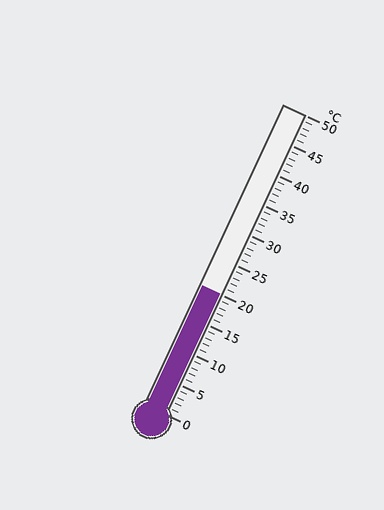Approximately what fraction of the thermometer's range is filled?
The thermometer is filled to approximately 40% of its range.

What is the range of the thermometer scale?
The thermometer scale ranges from 0°C to 50°C.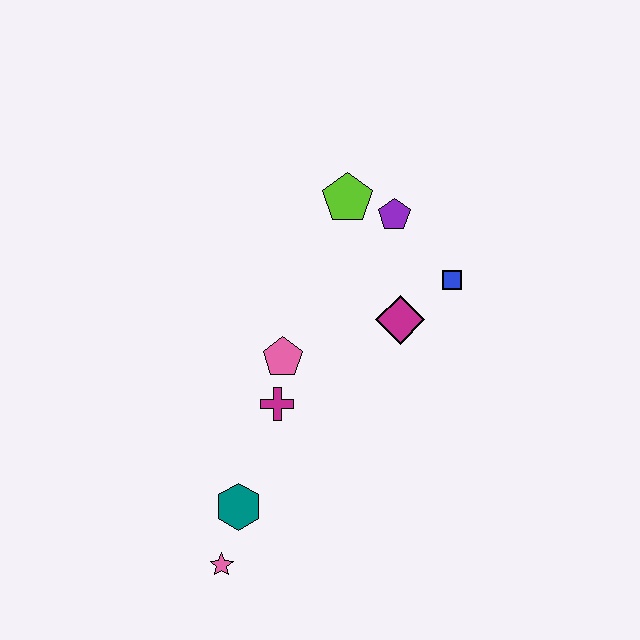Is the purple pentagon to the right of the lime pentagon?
Yes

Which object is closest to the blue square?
The magenta diamond is closest to the blue square.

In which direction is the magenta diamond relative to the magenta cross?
The magenta diamond is to the right of the magenta cross.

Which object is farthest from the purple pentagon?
The pink star is farthest from the purple pentagon.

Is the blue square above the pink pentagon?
Yes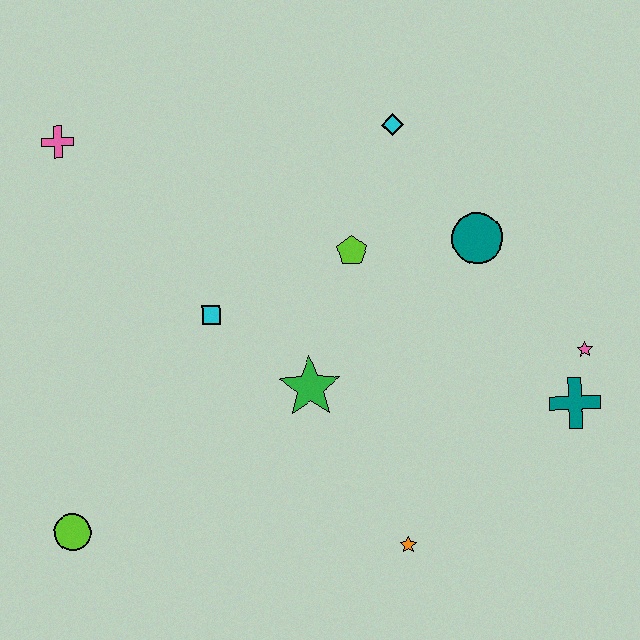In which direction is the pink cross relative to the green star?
The pink cross is above the green star.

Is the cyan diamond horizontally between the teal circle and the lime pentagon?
Yes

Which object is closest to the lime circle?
The cyan square is closest to the lime circle.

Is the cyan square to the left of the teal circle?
Yes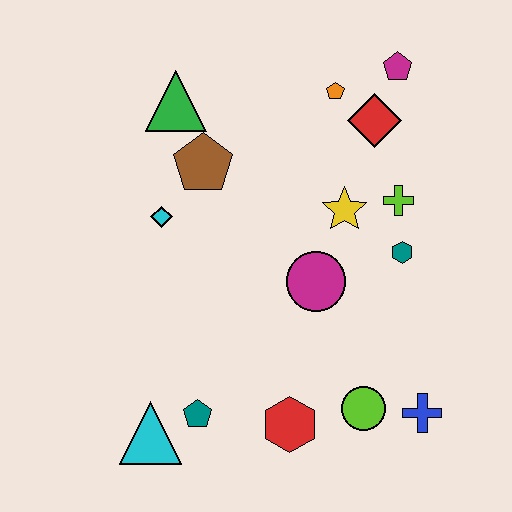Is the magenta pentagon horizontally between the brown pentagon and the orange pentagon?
No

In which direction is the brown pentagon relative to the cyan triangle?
The brown pentagon is above the cyan triangle.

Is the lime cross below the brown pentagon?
Yes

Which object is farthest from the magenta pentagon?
The cyan triangle is farthest from the magenta pentagon.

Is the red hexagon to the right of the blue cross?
No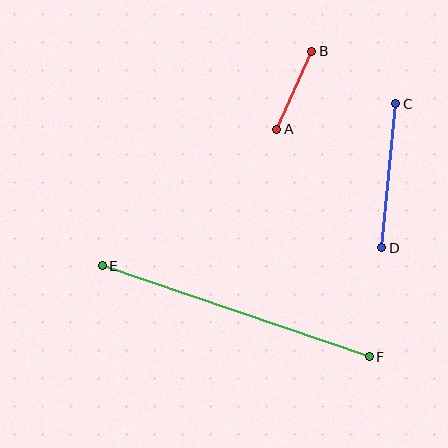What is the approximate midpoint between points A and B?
The midpoint is at approximately (294, 90) pixels.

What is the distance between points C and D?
The distance is approximately 145 pixels.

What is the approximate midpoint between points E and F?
The midpoint is at approximately (236, 311) pixels.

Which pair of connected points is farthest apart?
Points E and F are farthest apart.